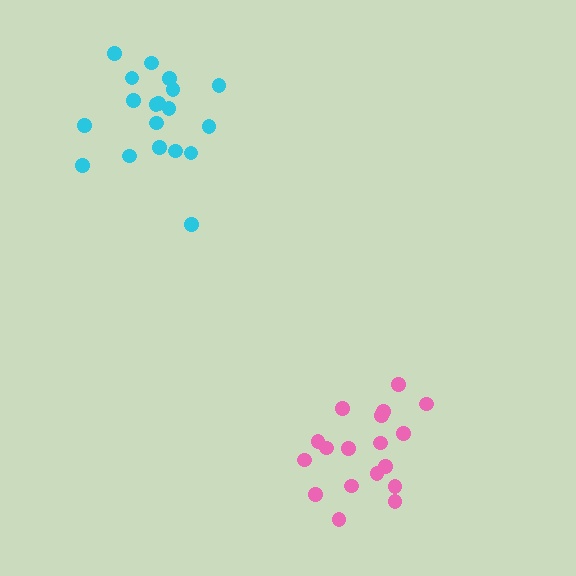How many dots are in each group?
Group 1: 18 dots, Group 2: 19 dots (37 total).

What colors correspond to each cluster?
The clusters are colored: pink, cyan.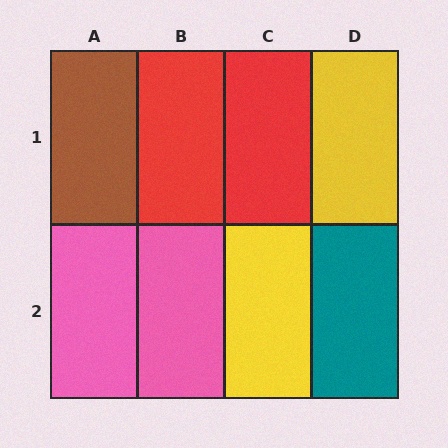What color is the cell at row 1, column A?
Brown.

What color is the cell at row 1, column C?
Red.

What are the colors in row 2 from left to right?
Pink, pink, yellow, teal.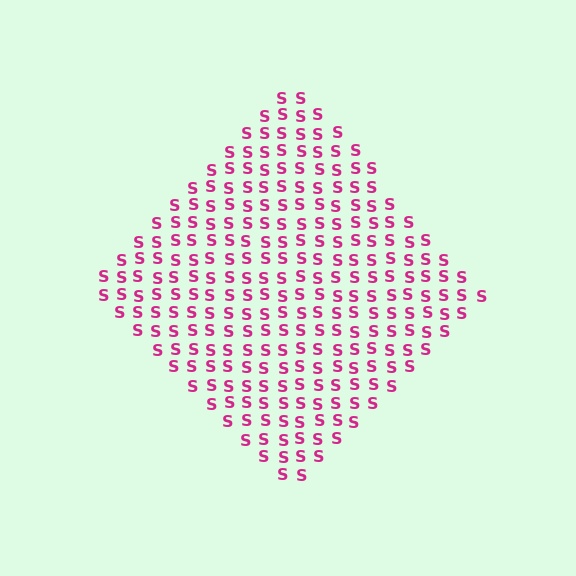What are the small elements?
The small elements are letter S's.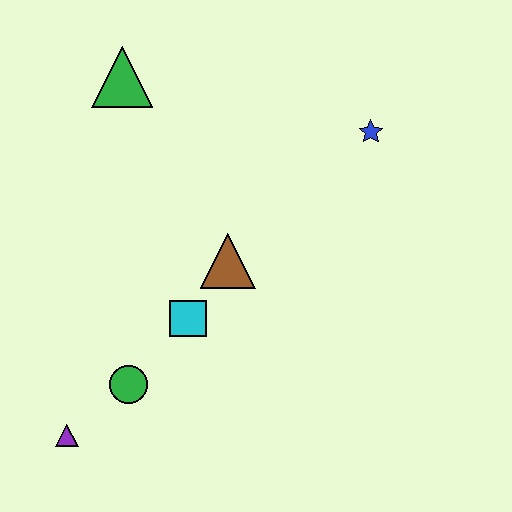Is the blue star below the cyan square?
No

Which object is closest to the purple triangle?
The green circle is closest to the purple triangle.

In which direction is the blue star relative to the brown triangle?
The blue star is to the right of the brown triangle.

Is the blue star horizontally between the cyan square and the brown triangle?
No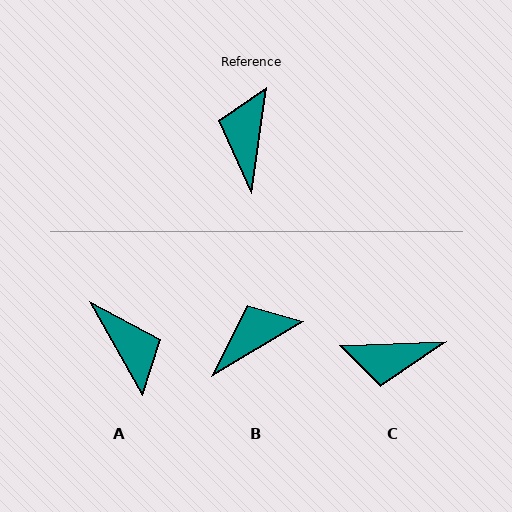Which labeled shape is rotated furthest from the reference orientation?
A, about 143 degrees away.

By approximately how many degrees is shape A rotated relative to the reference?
Approximately 143 degrees clockwise.